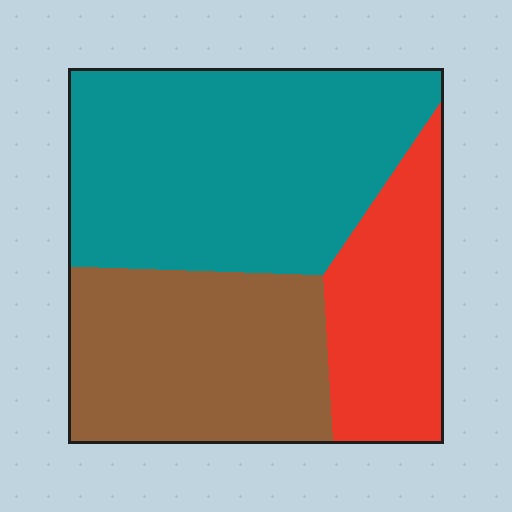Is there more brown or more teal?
Teal.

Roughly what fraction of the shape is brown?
Brown covers about 30% of the shape.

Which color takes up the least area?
Red, at roughly 20%.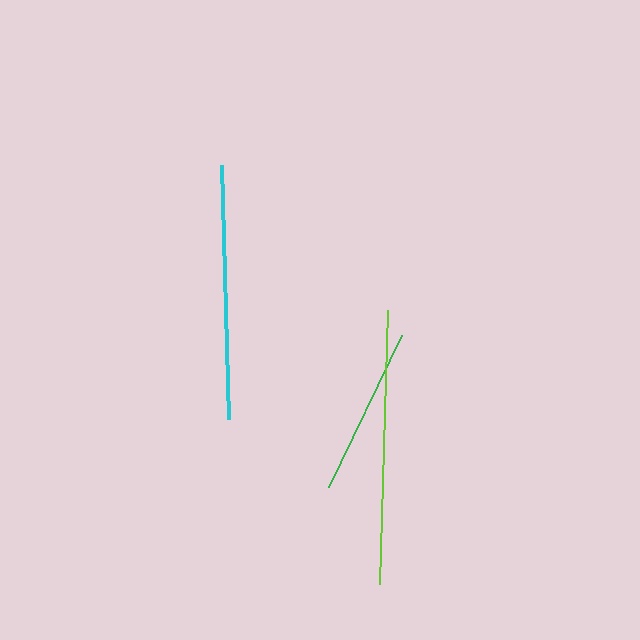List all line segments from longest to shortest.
From longest to shortest: lime, cyan, green.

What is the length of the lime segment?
The lime segment is approximately 275 pixels long.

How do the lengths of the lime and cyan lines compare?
The lime and cyan lines are approximately the same length.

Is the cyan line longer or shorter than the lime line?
The lime line is longer than the cyan line.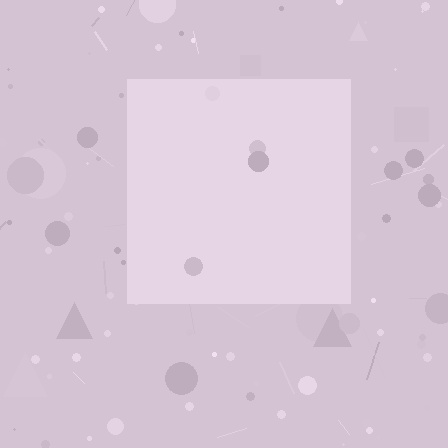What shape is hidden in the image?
A square is hidden in the image.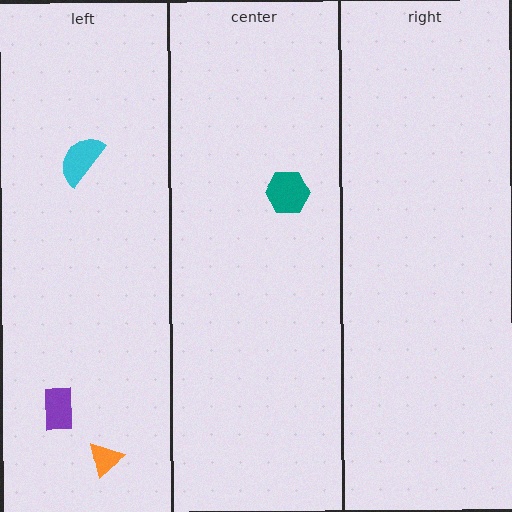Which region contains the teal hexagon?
The center region.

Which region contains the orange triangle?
The left region.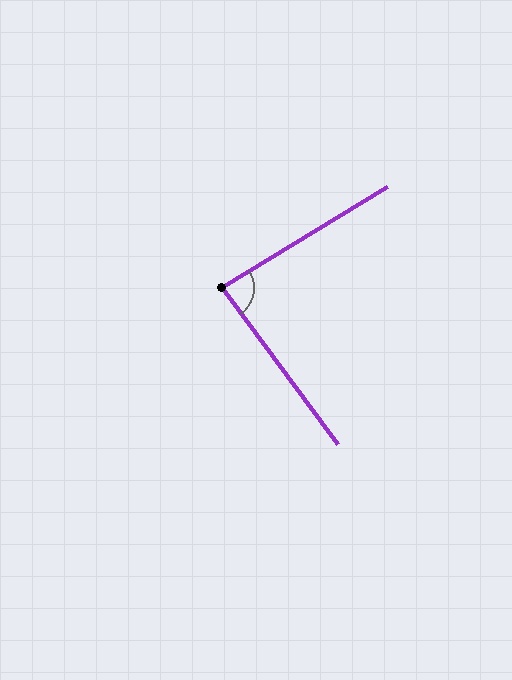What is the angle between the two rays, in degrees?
Approximately 85 degrees.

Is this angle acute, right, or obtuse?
It is approximately a right angle.